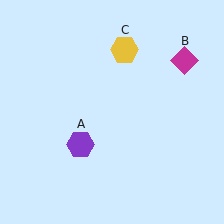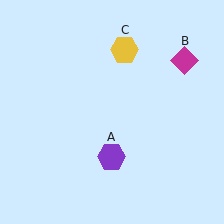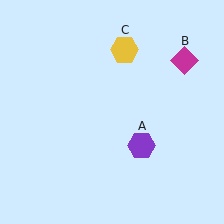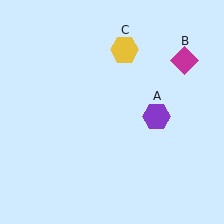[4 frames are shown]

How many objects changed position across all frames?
1 object changed position: purple hexagon (object A).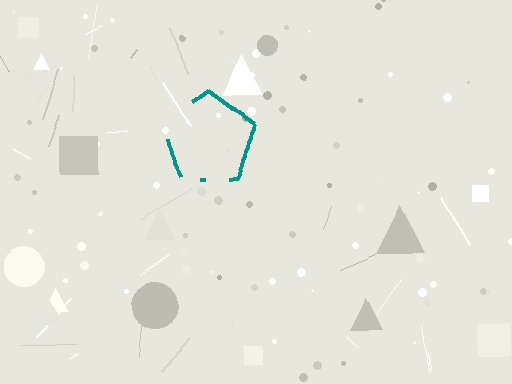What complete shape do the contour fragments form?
The contour fragments form a pentagon.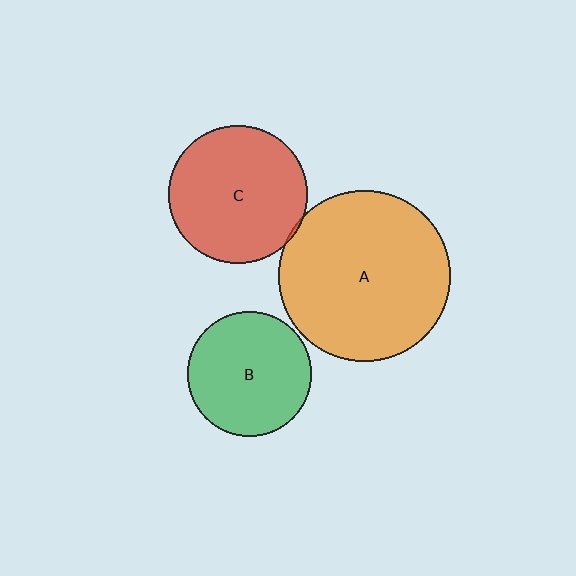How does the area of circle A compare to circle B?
Approximately 1.9 times.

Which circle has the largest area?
Circle A (orange).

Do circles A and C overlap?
Yes.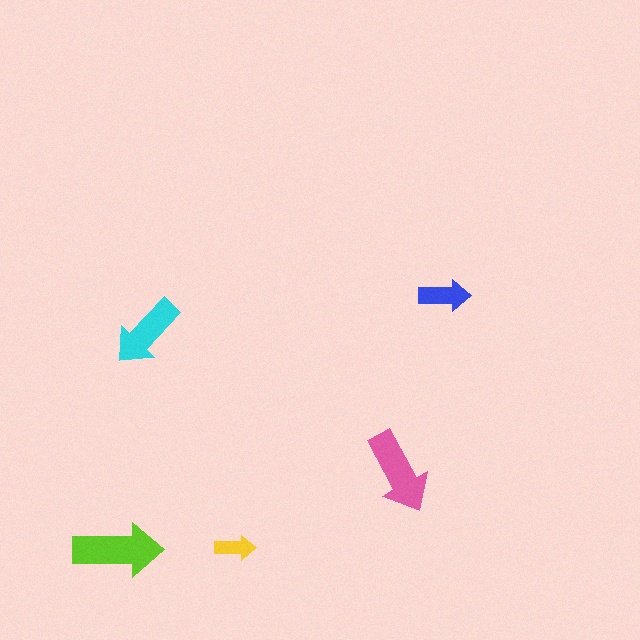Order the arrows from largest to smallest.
the lime one, the pink one, the cyan one, the blue one, the yellow one.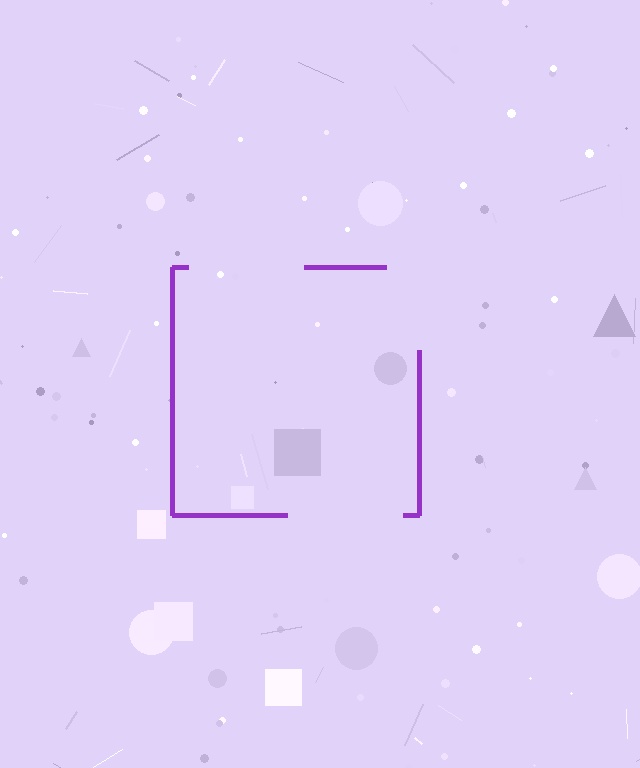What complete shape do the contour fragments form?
The contour fragments form a square.